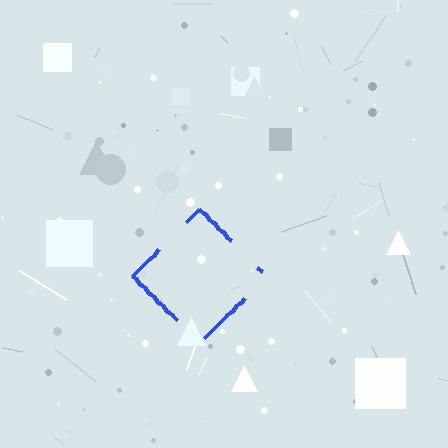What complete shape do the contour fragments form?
The contour fragments form a diamond.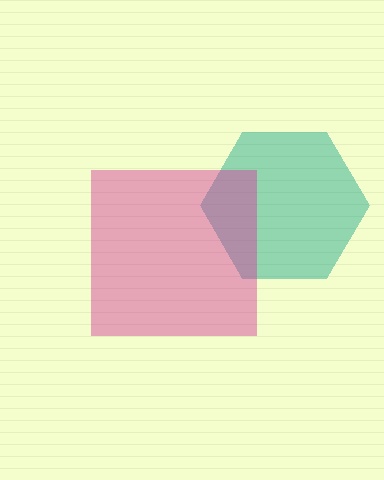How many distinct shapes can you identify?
There are 2 distinct shapes: a teal hexagon, a magenta square.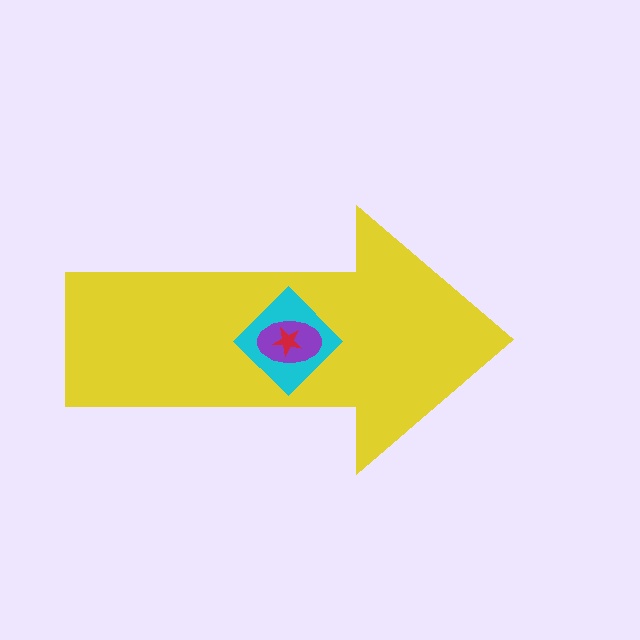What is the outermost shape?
The yellow arrow.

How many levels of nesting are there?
4.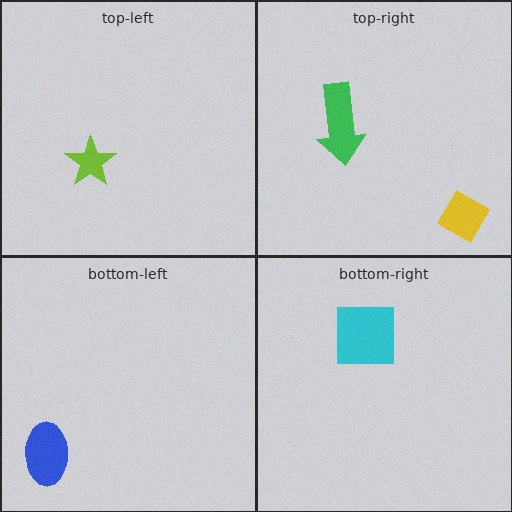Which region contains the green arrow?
The top-right region.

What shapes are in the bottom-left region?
The blue ellipse.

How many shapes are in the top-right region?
2.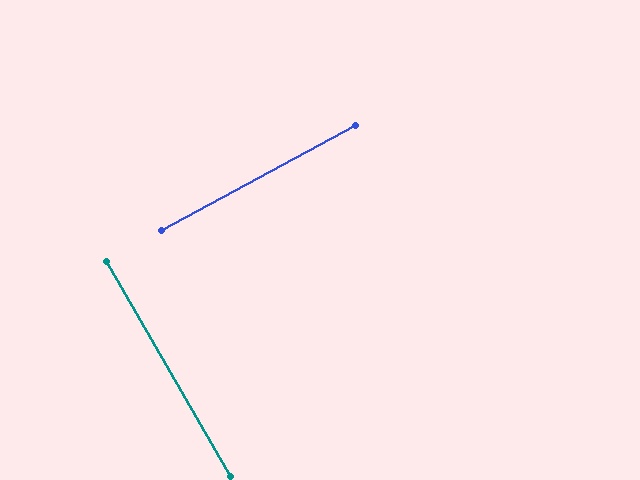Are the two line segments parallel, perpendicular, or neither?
Perpendicular — they meet at approximately 88°.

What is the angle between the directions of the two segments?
Approximately 88 degrees.